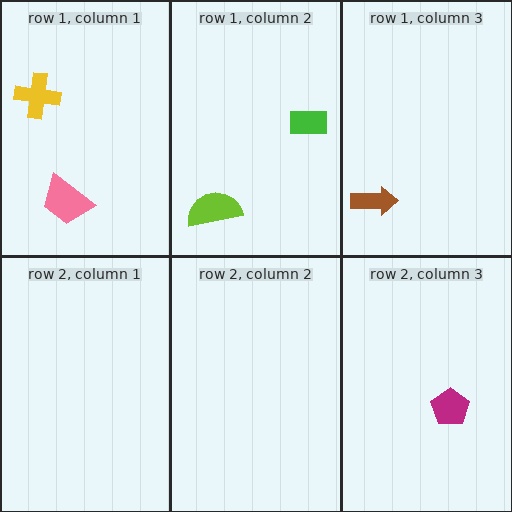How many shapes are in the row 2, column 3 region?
1.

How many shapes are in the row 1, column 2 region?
2.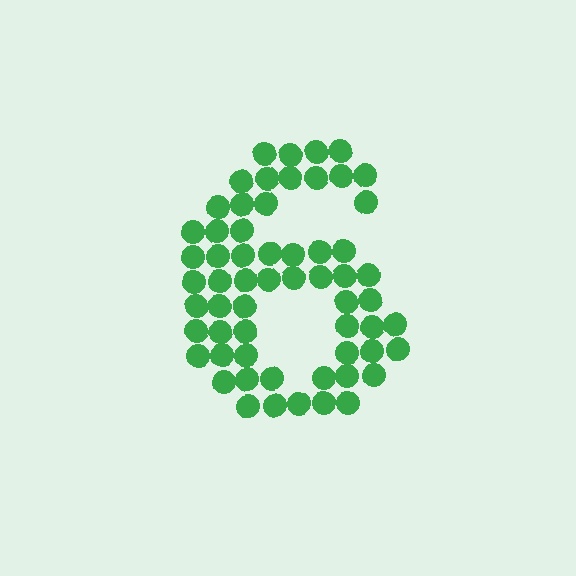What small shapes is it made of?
It is made of small circles.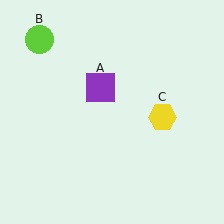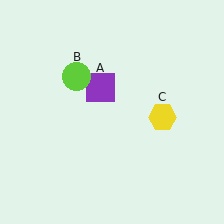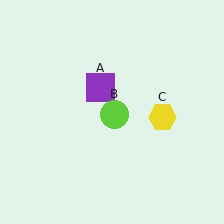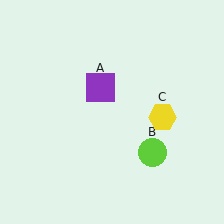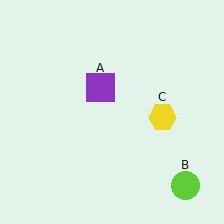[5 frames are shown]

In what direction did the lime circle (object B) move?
The lime circle (object B) moved down and to the right.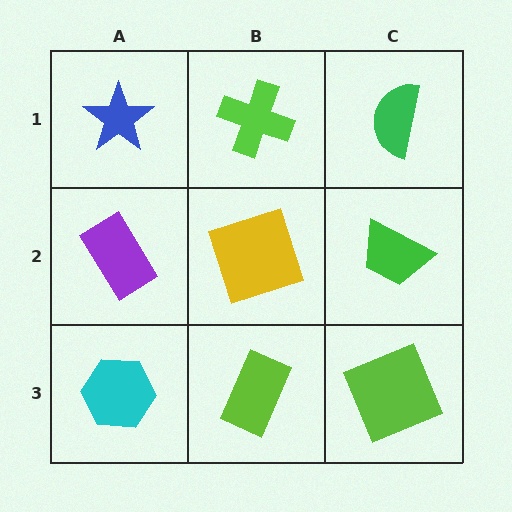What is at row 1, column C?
A green semicircle.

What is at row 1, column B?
A lime cross.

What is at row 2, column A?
A purple rectangle.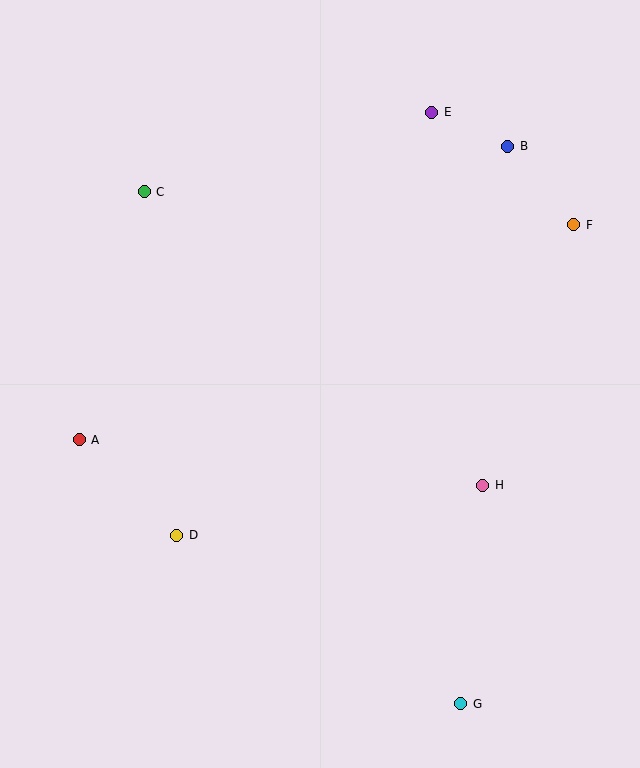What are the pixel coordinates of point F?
Point F is at (574, 225).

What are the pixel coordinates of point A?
Point A is at (79, 440).